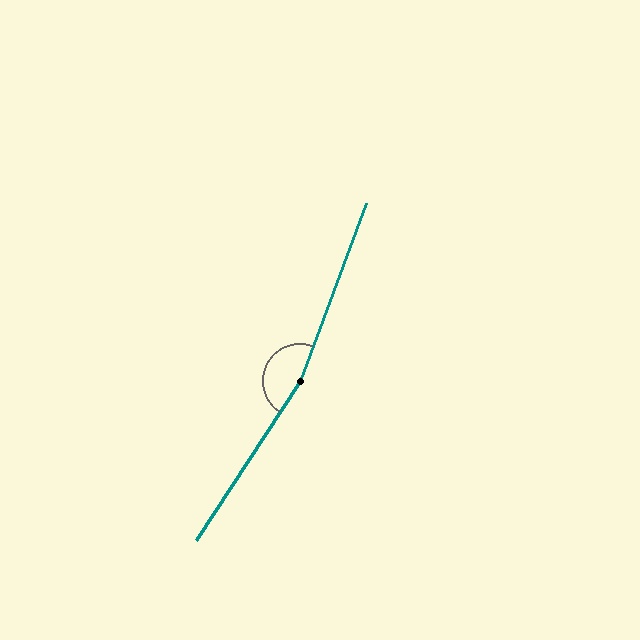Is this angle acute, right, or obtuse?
It is obtuse.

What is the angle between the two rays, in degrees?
Approximately 168 degrees.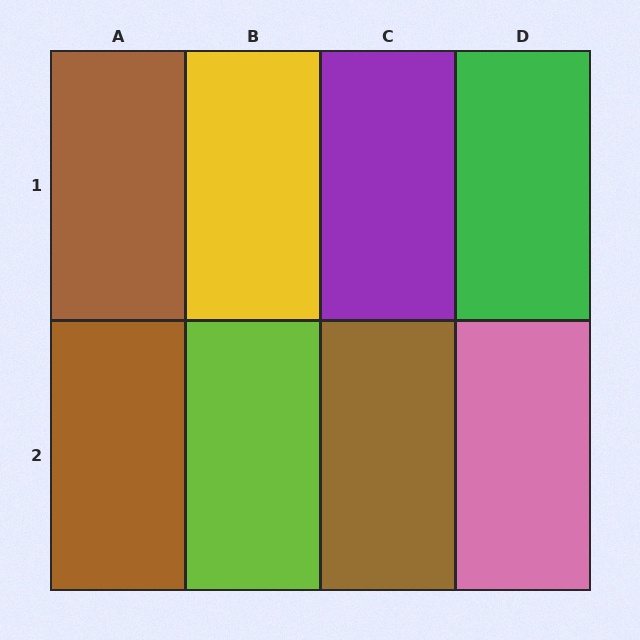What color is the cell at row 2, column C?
Brown.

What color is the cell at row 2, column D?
Pink.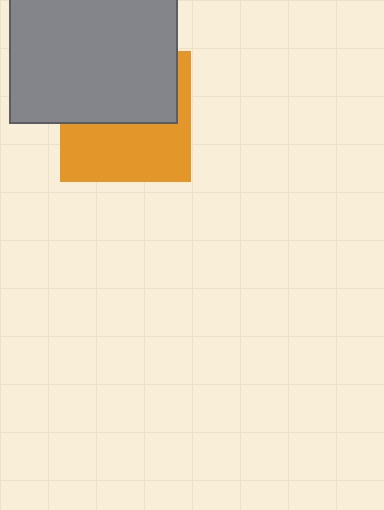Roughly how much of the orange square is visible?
About half of it is visible (roughly 50%).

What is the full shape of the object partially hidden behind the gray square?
The partially hidden object is an orange square.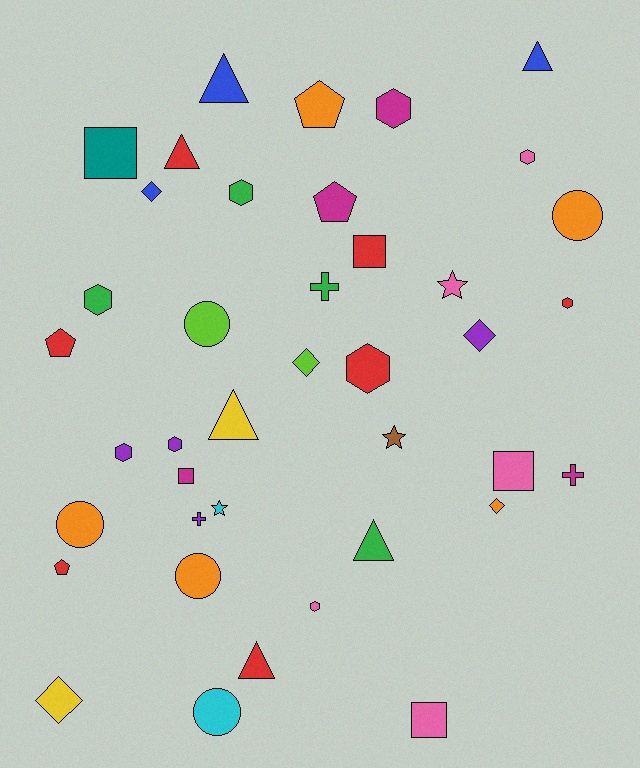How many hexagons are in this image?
There are 9 hexagons.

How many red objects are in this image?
There are 7 red objects.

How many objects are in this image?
There are 40 objects.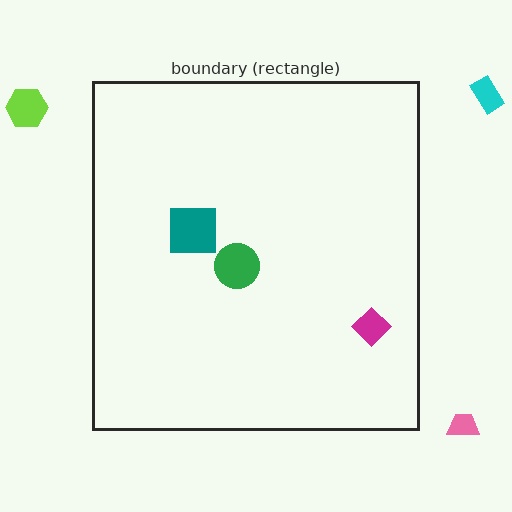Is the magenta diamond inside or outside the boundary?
Inside.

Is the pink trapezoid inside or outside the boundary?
Outside.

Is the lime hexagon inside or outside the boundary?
Outside.